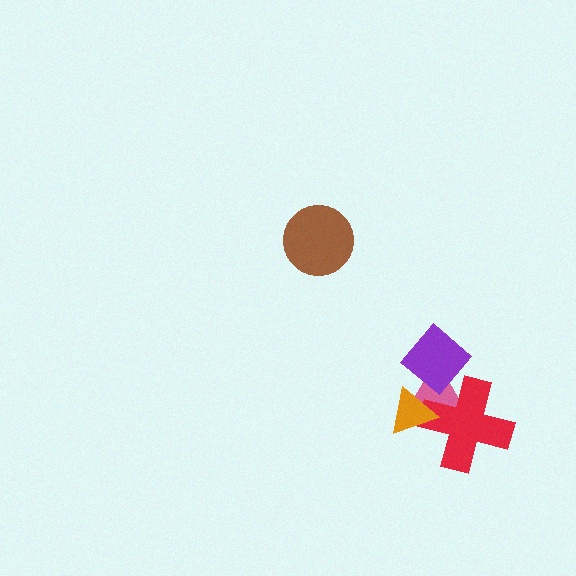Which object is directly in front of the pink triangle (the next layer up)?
The red cross is directly in front of the pink triangle.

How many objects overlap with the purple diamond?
2 objects overlap with the purple diamond.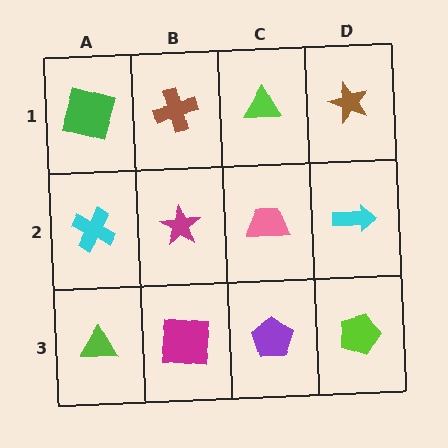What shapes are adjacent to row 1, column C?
A pink trapezoid (row 2, column C), a brown cross (row 1, column B), a brown star (row 1, column D).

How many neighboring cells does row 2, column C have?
4.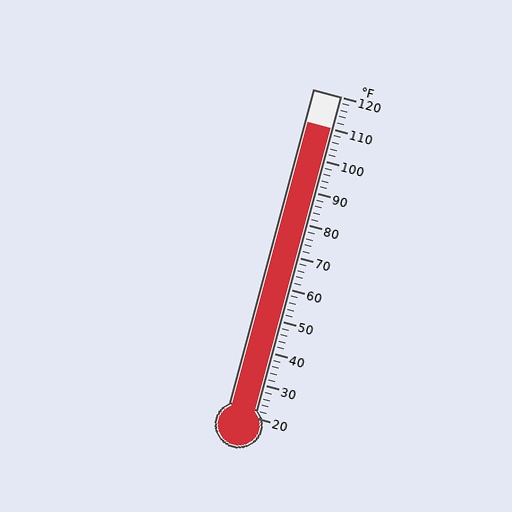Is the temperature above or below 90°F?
The temperature is above 90°F.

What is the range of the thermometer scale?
The thermometer scale ranges from 20°F to 120°F.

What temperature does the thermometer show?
The thermometer shows approximately 110°F.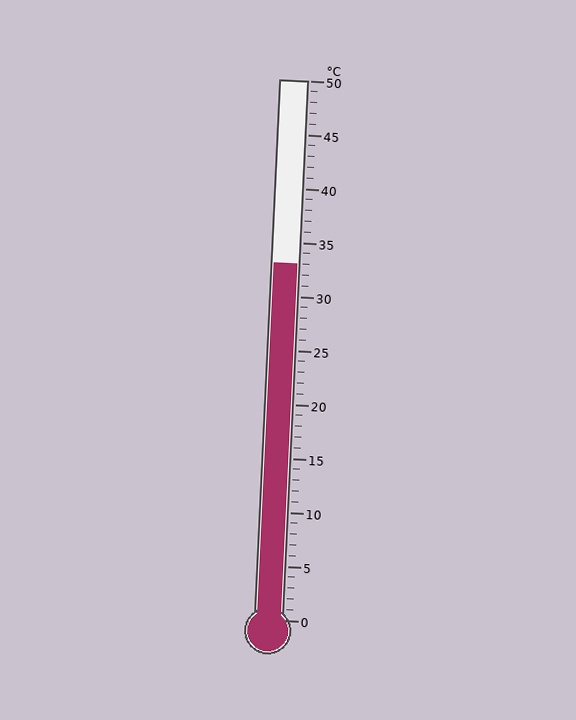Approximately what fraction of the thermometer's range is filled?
The thermometer is filled to approximately 65% of its range.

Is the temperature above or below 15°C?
The temperature is above 15°C.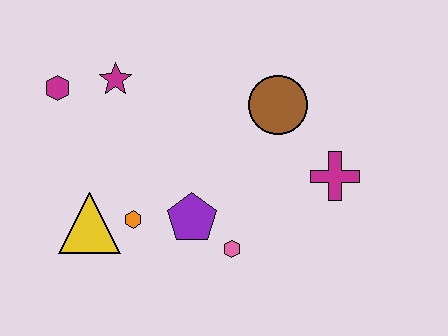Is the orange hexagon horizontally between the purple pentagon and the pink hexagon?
No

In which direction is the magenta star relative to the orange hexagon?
The magenta star is above the orange hexagon.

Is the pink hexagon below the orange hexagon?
Yes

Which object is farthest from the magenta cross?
The magenta hexagon is farthest from the magenta cross.